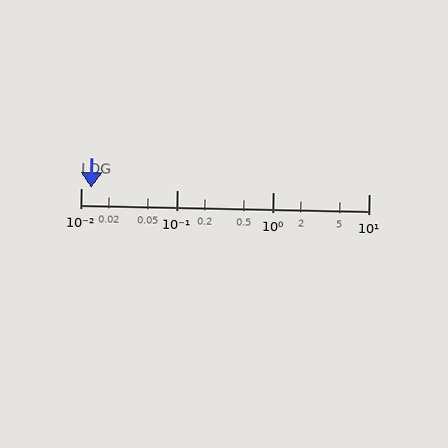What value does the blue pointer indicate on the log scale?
The pointer indicates approximately 0.013.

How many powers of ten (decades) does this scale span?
The scale spans 3 decades, from 0.01 to 10.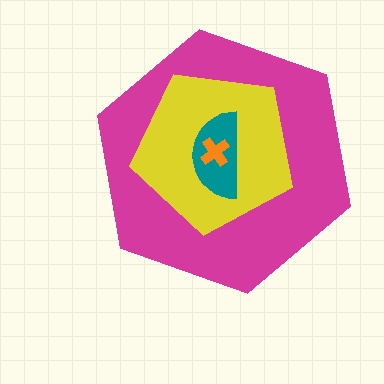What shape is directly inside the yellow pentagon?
The teal semicircle.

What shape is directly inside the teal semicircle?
The orange cross.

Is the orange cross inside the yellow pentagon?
Yes.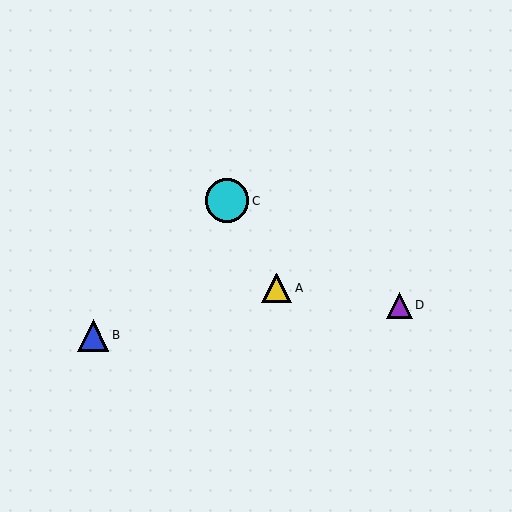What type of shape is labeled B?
Shape B is a blue triangle.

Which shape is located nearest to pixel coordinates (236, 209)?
The cyan circle (labeled C) at (227, 201) is nearest to that location.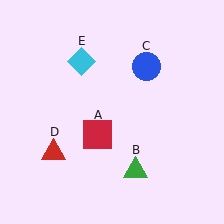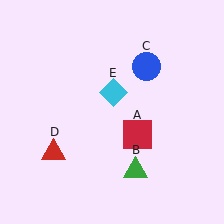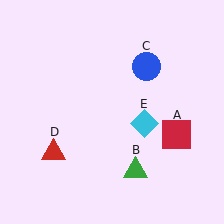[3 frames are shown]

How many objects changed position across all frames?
2 objects changed position: red square (object A), cyan diamond (object E).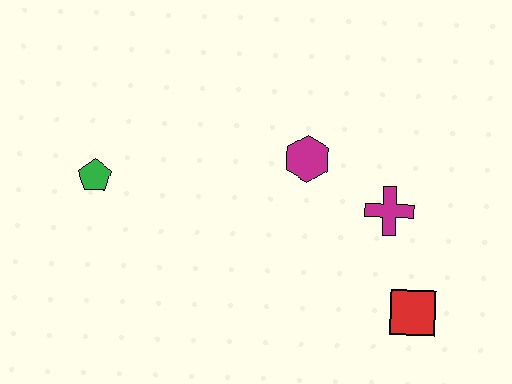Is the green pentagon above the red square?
Yes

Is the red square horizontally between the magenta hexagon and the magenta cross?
No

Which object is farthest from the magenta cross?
The green pentagon is farthest from the magenta cross.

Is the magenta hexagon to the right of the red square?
No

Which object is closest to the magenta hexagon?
The magenta cross is closest to the magenta hexagon.